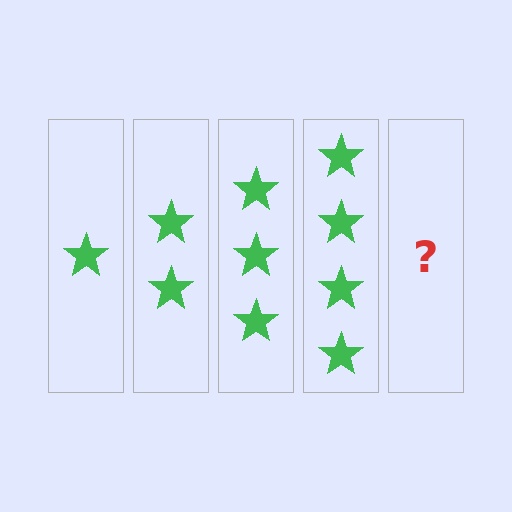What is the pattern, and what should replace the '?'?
The pattern is that each step adds one more star. The '?' should be 5 stars.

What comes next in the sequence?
The next element should be 5 stars.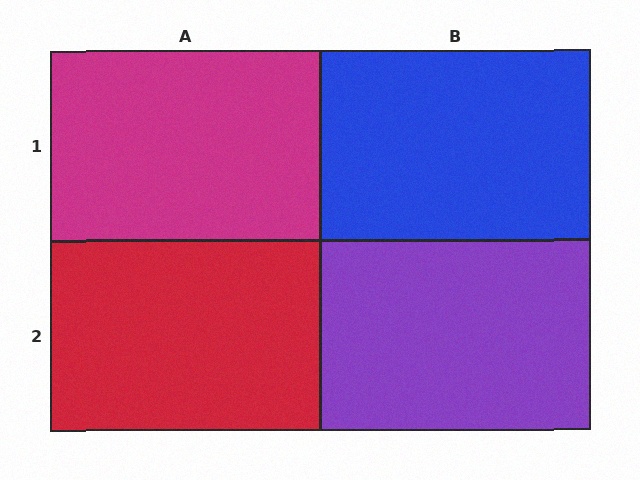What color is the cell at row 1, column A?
Magenta.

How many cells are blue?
1 cell is blue.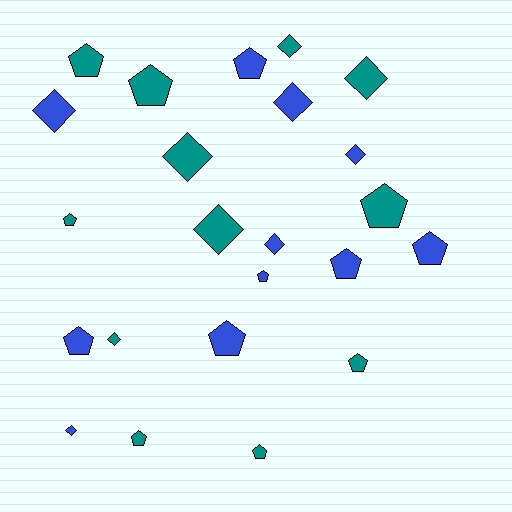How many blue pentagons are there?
There are 6 blue pentagons.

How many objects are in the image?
There are 23 objects.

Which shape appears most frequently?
Pentagon, with 13 objects.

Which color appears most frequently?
Teal, with 12 objects.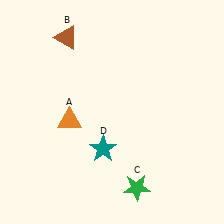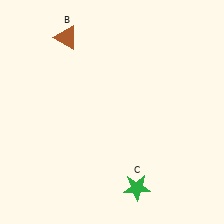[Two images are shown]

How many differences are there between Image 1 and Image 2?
There are 2 differences between the two images.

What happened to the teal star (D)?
The teal star (D) was removed in Image 2. It was in the bottom-left area of Image 1.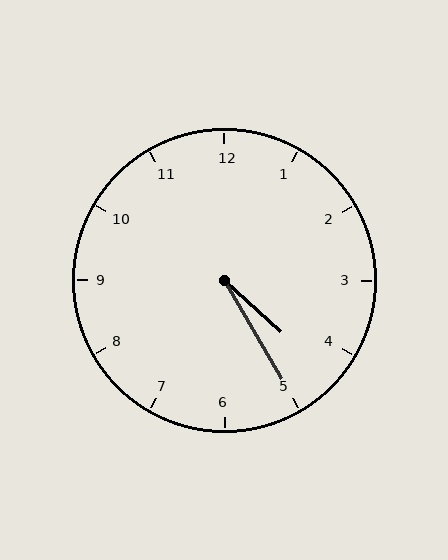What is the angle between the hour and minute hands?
Approximately 18 degrees.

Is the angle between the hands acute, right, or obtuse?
It is acute.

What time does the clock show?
4:25.